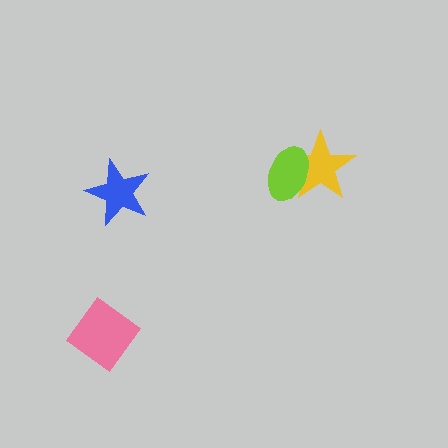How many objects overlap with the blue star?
0 objects overlap with the blue star.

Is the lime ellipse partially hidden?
No, no other shape covers it.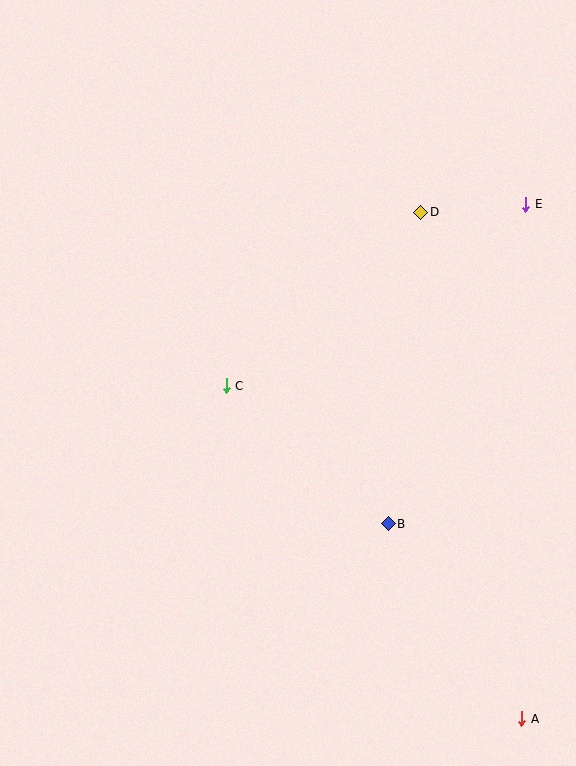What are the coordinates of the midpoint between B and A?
The midpoint between B and A is at (455, 621).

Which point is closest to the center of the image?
Point C at (226, 386) is closest to the center.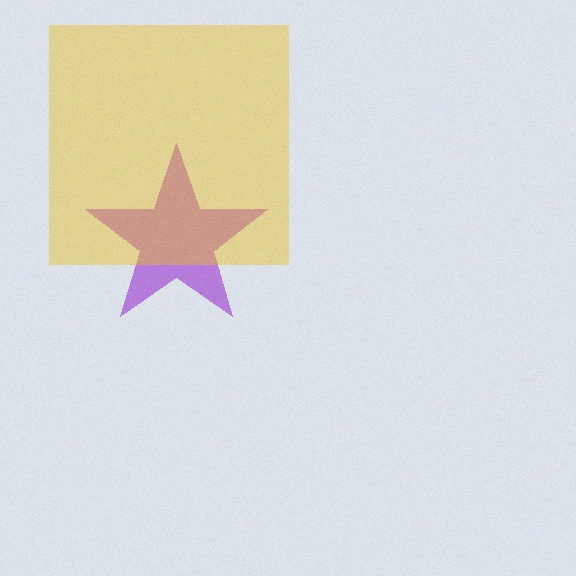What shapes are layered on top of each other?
The layered shapes are: a purple star, a yellow square.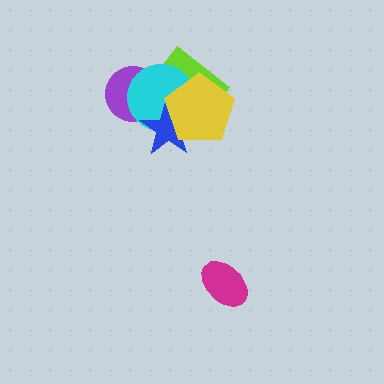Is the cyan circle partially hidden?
Yes, it is partially covered by another shape.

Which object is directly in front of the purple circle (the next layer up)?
The lime diamond is directly in front of the purple circle.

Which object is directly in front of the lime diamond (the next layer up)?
The cyan circle is directly in front of the lime diamond.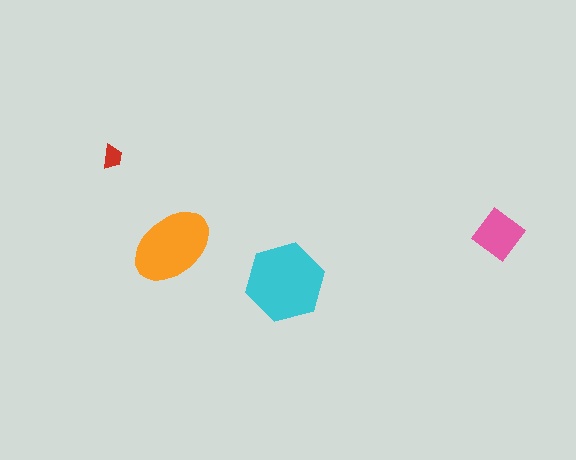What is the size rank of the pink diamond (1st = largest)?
3rd.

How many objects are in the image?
There are 4 objects in the image.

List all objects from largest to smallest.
The cyan hexagon, the orange ellipse, the pink diamond, the red trapezoid.